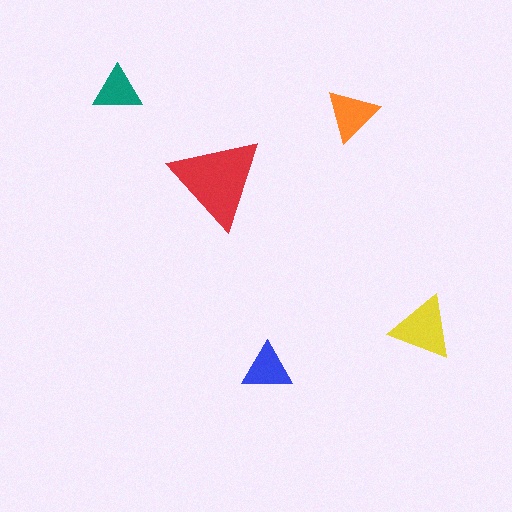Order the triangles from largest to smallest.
the red one, the yellow one, the orange one, the blue one, the teal one.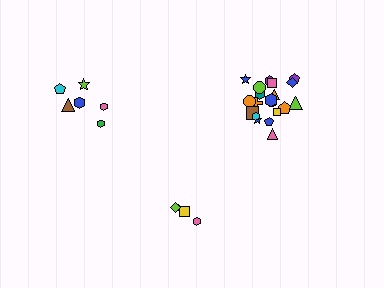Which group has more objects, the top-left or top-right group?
The top-right group.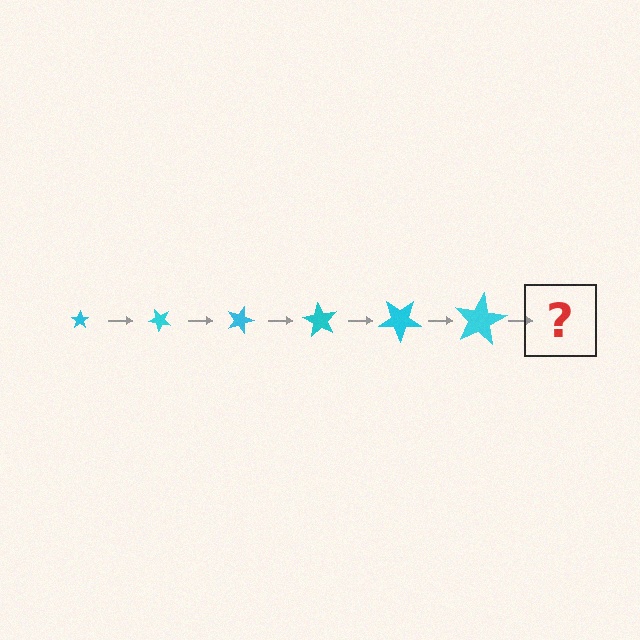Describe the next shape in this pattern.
It should be a star, larger than the previous one and rotated 270 degrees from the start.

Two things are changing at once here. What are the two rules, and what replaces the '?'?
The two rules are that the star grows larger each step and it rotates 45 degrees each step. The '?' should be a star, larger than the previous one and rotated 270 degrees from the start.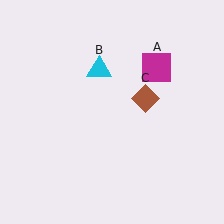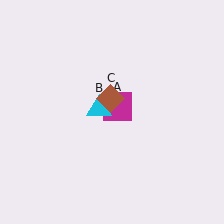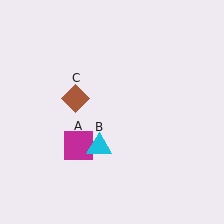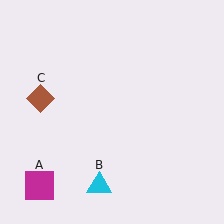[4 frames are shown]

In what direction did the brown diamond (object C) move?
The brown diamond (object C) moved left.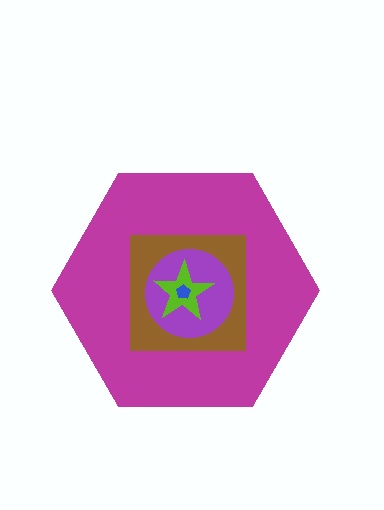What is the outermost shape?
The magenta hexagon.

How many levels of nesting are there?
5.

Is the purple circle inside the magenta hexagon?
Yes.